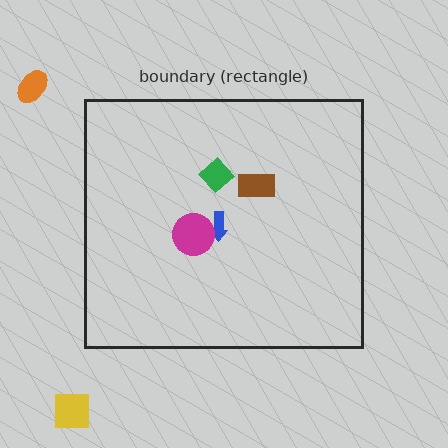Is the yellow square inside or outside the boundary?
Outside.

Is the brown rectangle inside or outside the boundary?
Inside.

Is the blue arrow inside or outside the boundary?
Inside.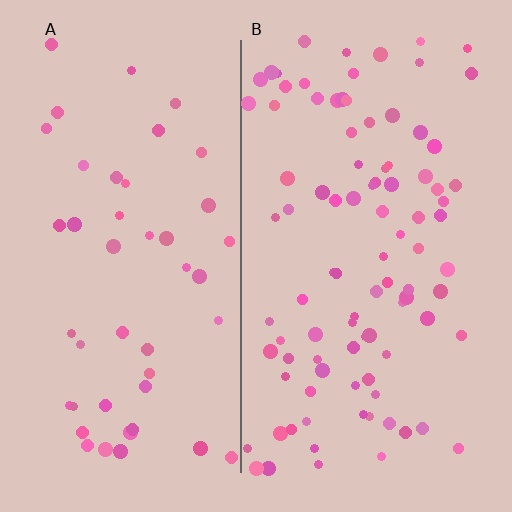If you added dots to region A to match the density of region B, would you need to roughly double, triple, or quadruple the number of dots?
Approximately double.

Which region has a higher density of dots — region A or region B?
B (the right).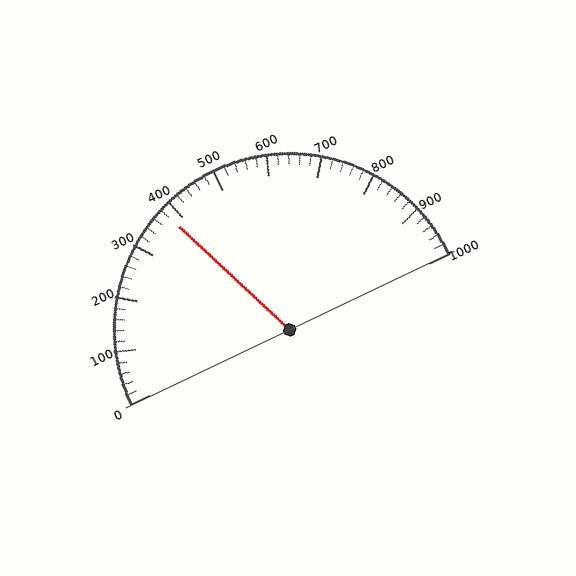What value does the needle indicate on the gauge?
The needle indicates approximately 380.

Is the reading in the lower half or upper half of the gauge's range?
The reading is in the lower half of the range (0 to 1000).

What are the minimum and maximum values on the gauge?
The gauge ranges from 0 to 1000.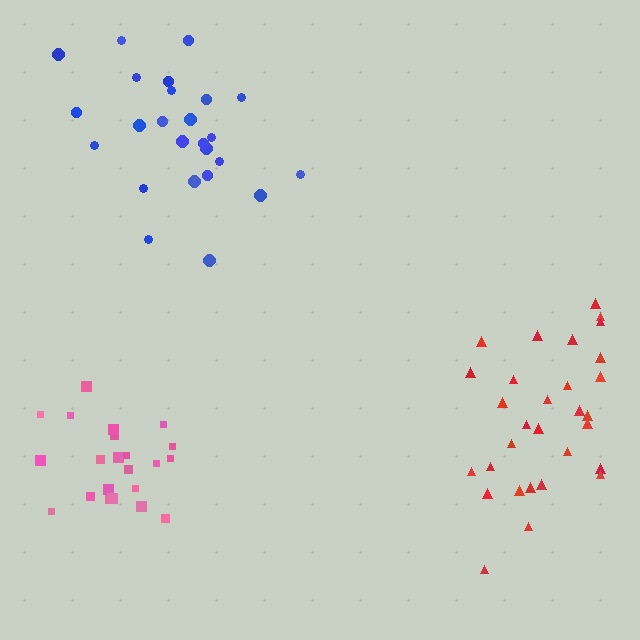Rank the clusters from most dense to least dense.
red, pink, blue.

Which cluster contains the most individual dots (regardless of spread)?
Red (30).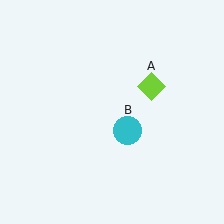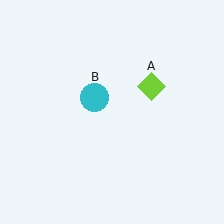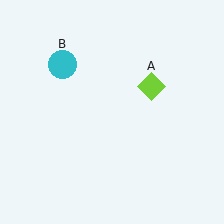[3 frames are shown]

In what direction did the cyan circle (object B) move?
The cyan circle (object B) moved up and to the left.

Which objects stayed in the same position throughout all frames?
Lime diamond (object A) remained stationary.